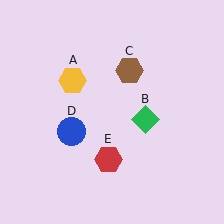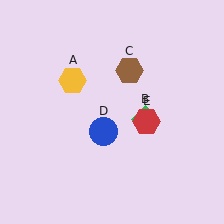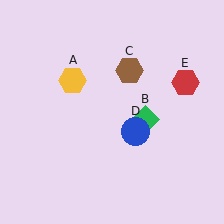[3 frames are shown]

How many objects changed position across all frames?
2 objects changed position: blue circle (object D), red hexagon (object E).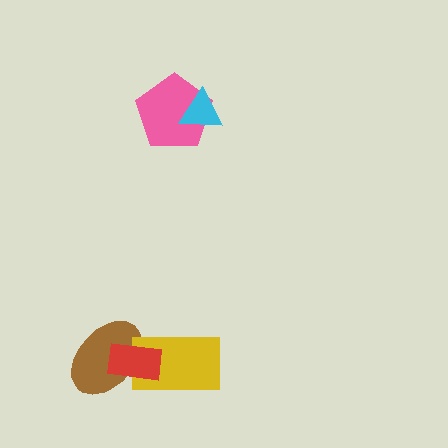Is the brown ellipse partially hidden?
Yes, it is partially covered by another shape.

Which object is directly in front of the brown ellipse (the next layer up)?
The yellow rectangle is directly in front of the brown ellipse.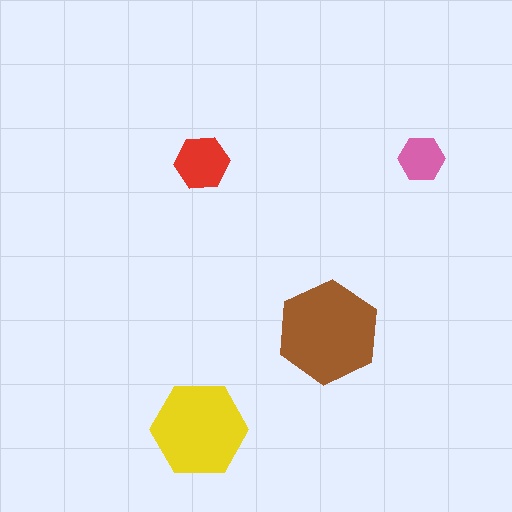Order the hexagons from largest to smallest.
the brown one, the yellow one, the red one, the pink one.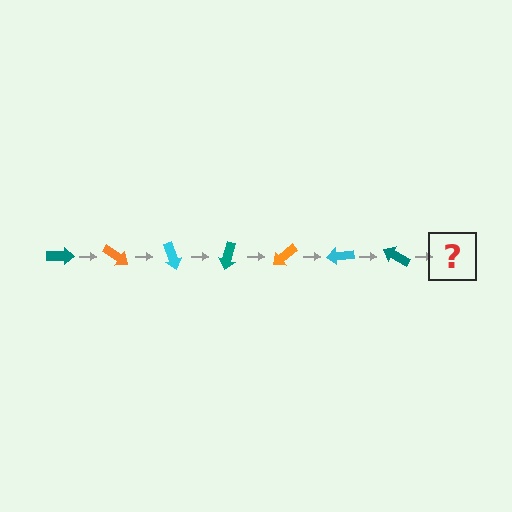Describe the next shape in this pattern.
It should be an orange arrow, rotated 245 degrees from the start.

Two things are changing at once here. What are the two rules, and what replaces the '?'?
The two rules are that it rotates 35 degrees each step and the color cycles through teal, orange, and cyan. The '?' should be an orange arrow, rotated 245 degrees from the start.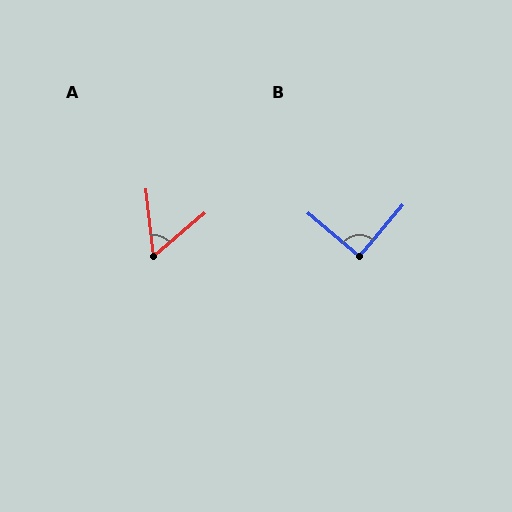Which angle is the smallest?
A, at approximately 56 degrees.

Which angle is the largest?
B, at approximately 90 degrees.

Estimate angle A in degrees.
Approximately 56 degrees.